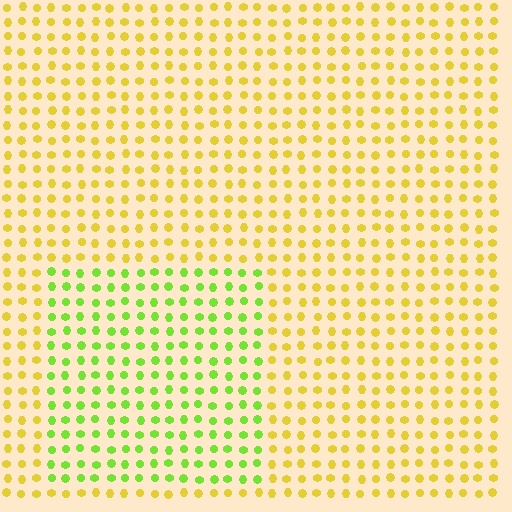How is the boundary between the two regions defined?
The boundary is defined purely by a slight shift in hue (about 45 degrees). Spacing, size, and orientation are identical on both sides.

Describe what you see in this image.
The image is filled with small yellow elements in a uniform arrangement. A rectangle-shaped region is visible where the elements are tinted to a slightly different hue, forming a subtle color boundary.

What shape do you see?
I see a rectangle.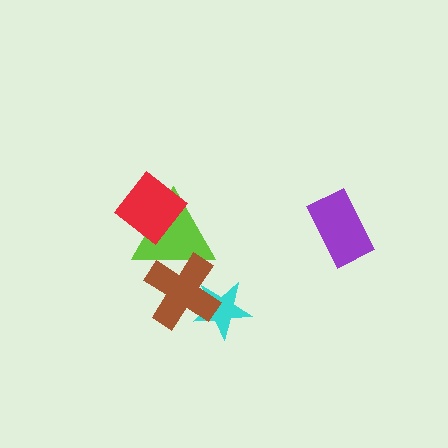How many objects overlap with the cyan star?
1 object overlaps with the cyan star.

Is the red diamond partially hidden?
No, no other shape covers it.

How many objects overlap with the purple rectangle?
0 objects overlap with the purple rectangle.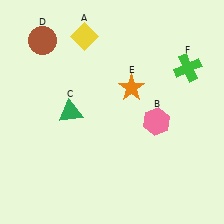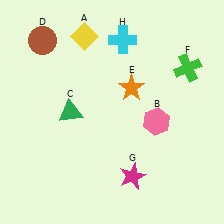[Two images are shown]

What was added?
A magenta star (G), a cyan cross (H) were added in Image 2.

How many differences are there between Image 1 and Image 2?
There are 2 differences between the two images.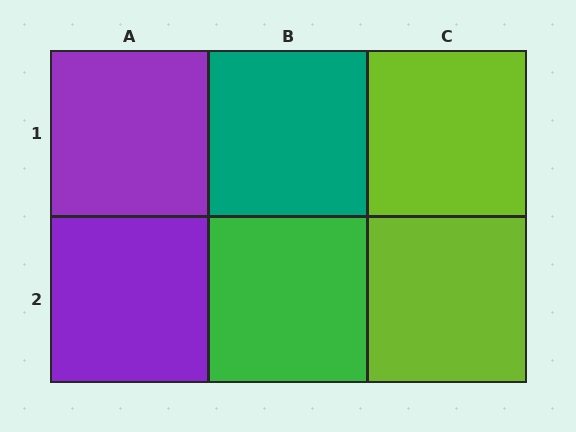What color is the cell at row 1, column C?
Lime.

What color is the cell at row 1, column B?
Teal.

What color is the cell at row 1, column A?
Purple.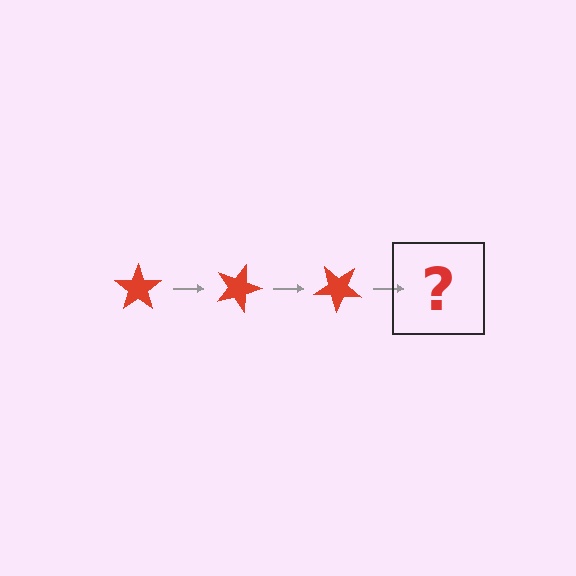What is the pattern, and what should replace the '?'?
The pattern is that the star rotates 20 degrees each step. The '?' should be a red star rotated 60 degrees.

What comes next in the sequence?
The next element should be a red star rotated 60 degrees.